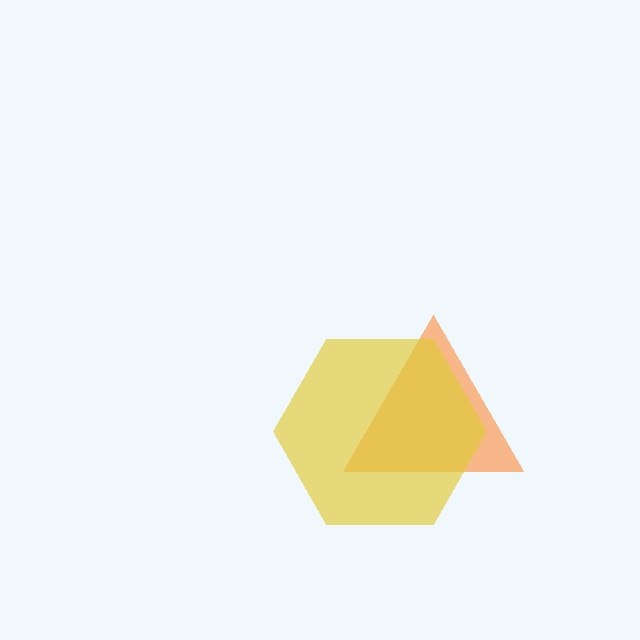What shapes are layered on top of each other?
The layered shapes are: an orange triangle, a yellow hexagon.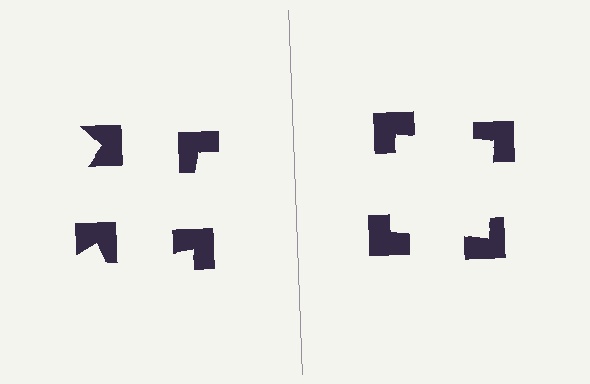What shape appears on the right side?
An illusory square.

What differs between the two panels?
The notched squares are positioned identically on both sides; only the wedge orientations differ. On the right they align to a square; on the left they are misaligned.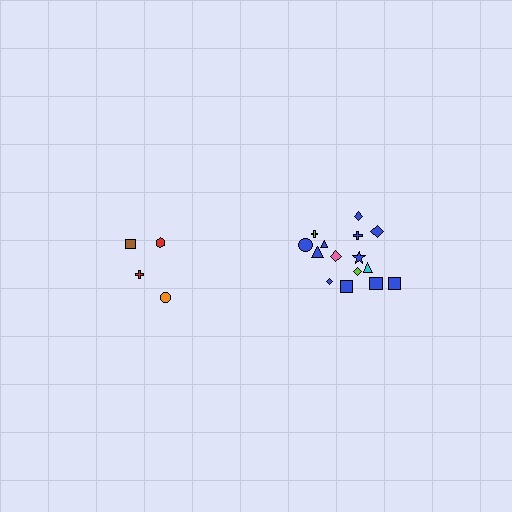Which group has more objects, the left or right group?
The right group.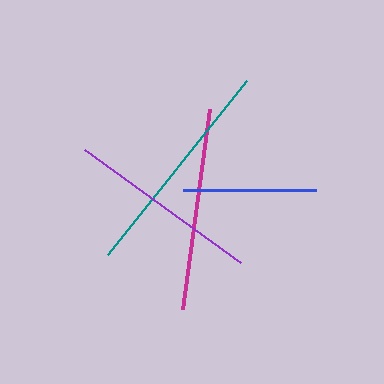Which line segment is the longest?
The teal line is the longest at approximately 223 pixels.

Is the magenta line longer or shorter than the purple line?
The magenta line is longer than the purple line.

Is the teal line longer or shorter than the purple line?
The teal line is longer than the purple line.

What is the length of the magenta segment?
The magenta segment is approximately 202 pixels long.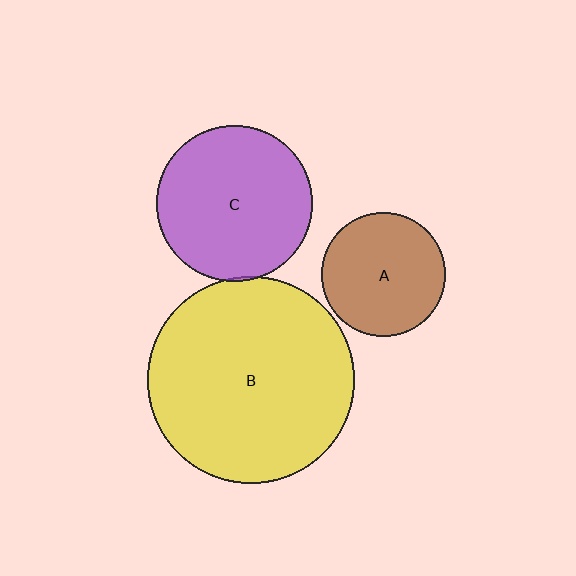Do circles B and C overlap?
Yes.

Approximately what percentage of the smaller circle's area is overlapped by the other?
Approximately 5%.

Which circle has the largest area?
Circle B (yellow).